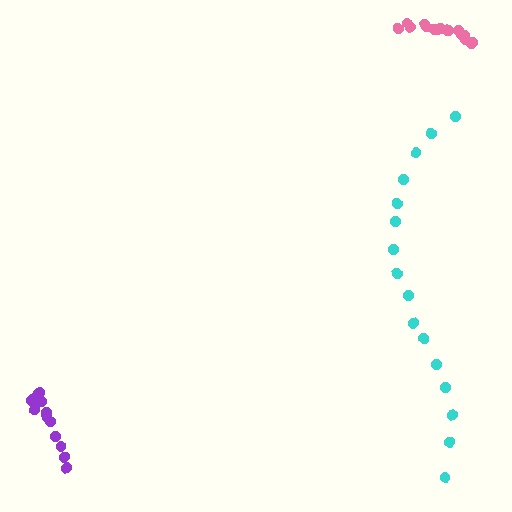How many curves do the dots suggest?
There are 3 distinct paths.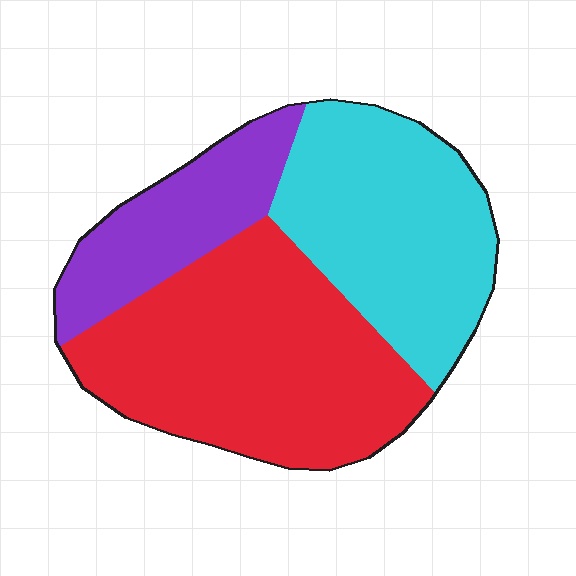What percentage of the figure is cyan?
Cyan covers roughly 35% of the figure.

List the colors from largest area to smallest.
From largest to smallest: red, cyan, purple.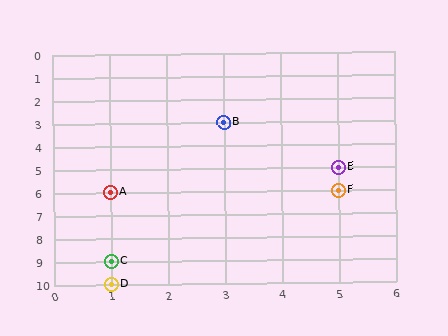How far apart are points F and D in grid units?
Points F and D are 4 columns and 4 rows apart (about 5.7 grid units diagonally).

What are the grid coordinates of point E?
Point E is at grid coordinates (5, 5).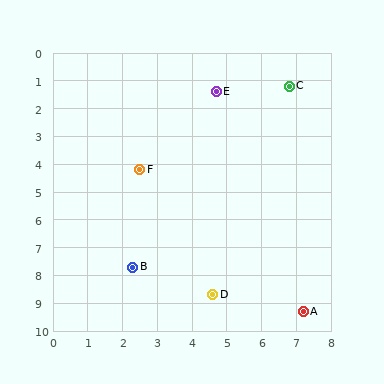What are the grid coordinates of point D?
Point D is at approximately (4.6, 8.7).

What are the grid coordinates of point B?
Point B is at approximately (2.3, 7.7).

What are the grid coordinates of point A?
Point A is at approximately (7.2, 9.3).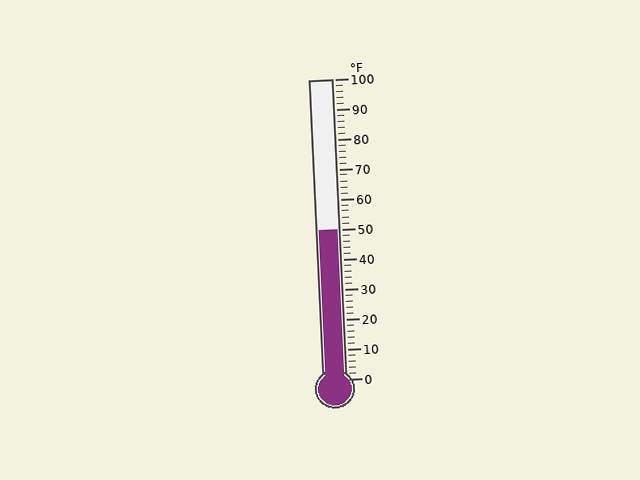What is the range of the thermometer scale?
The thermometer scale ranges from 0°F to 100°F.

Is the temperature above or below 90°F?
The temperature is below 90°F.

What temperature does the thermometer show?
The thermometer shows approximately 50°F.